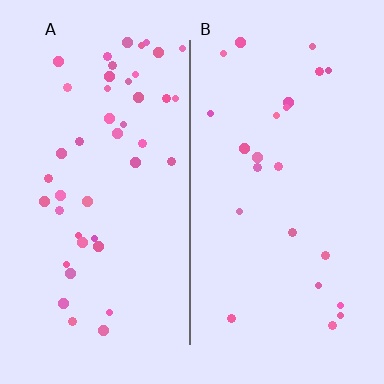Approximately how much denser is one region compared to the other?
Approximately 1.9× — region A over region B.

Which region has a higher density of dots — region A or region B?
A (the left).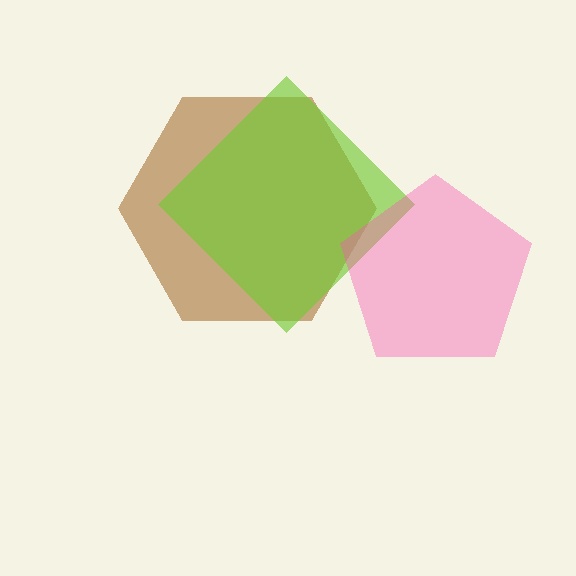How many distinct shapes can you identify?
There are 3 distinct shapes: a brown hexagon, a lime diamond, a pink pentagon.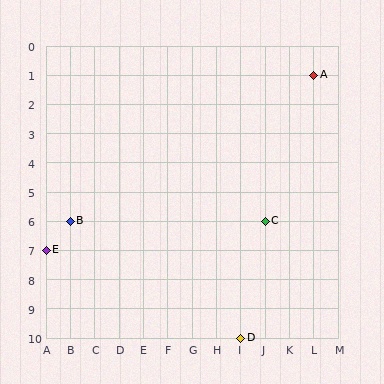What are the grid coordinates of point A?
Point A is at grid coordinates (L, 1).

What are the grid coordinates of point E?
Point E is at grid coordinates (A, 7).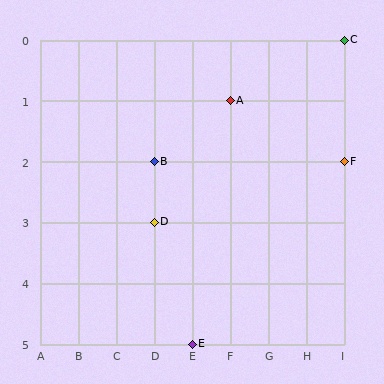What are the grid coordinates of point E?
Point E is at grid coordinates (E, 5).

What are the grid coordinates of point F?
Point F is at grid coordinates (I, 2).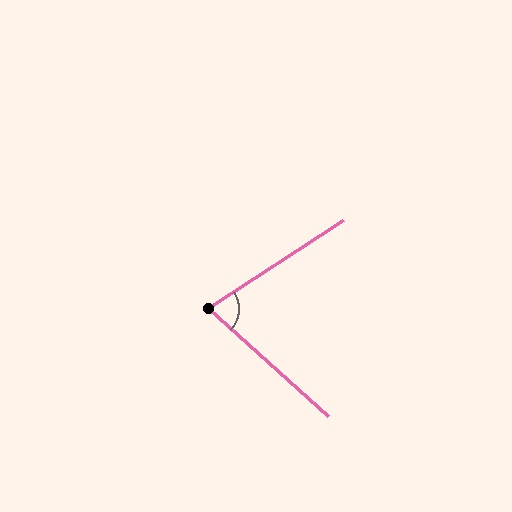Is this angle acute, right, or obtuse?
It is acute.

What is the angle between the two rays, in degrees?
Approximately 75 degrees.